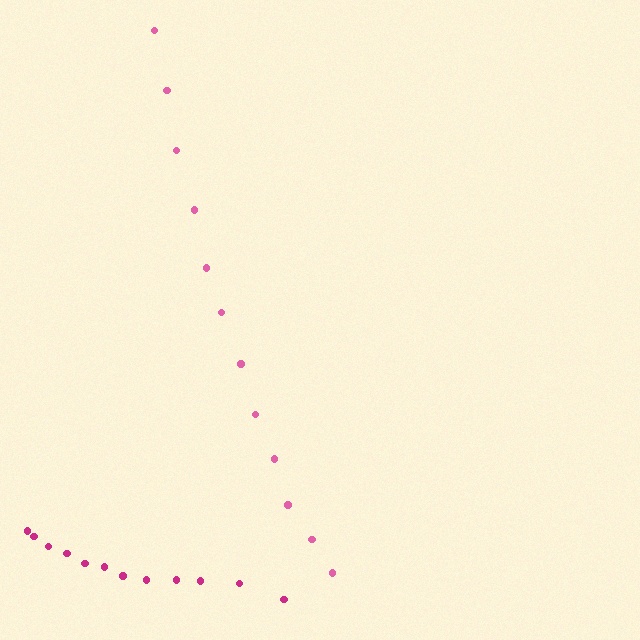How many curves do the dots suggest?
There are 2 distinct paths.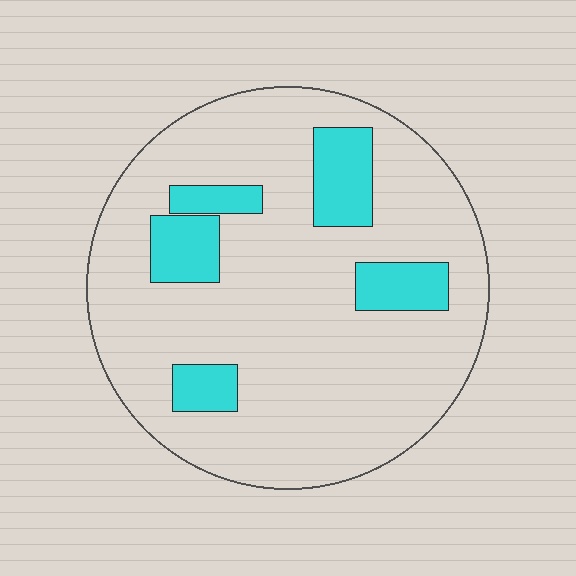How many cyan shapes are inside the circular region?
5.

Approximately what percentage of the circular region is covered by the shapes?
Approximately 15%.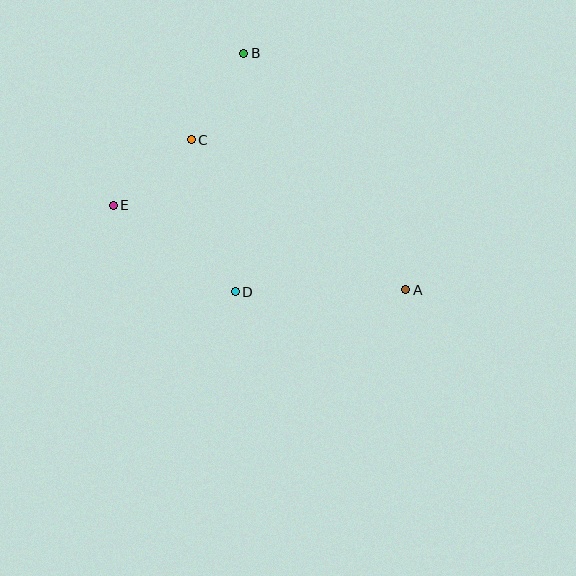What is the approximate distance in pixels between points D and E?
The distance between D and E is approximately 150 pixels.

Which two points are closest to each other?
Points B and C are closest to each other.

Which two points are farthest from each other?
Points A and E are farthest from each other.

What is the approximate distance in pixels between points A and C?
The distance between A and C is approximately 262 pixels.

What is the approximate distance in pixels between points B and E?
The distance between B and E is approximately 200 pixels.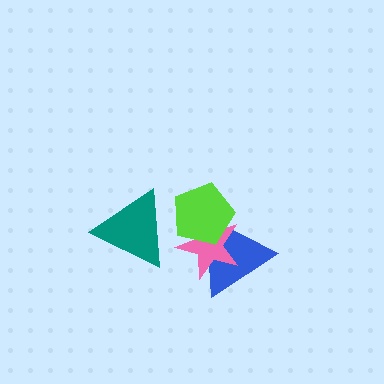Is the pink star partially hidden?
Yes, it is partially covered by another shape.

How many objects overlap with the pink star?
2 objects overlap with the pink star.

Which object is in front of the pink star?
The lime pentagon is in front of the pink star.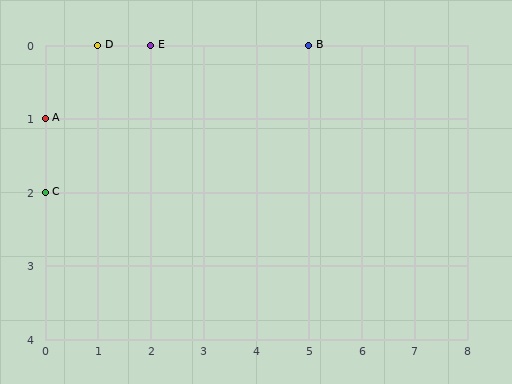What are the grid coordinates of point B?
Point B is at grid coordinates (5, 0).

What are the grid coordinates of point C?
Point C is at grid coordinates (0, 2).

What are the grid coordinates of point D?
Point D is at grid coordinates (1, 0).